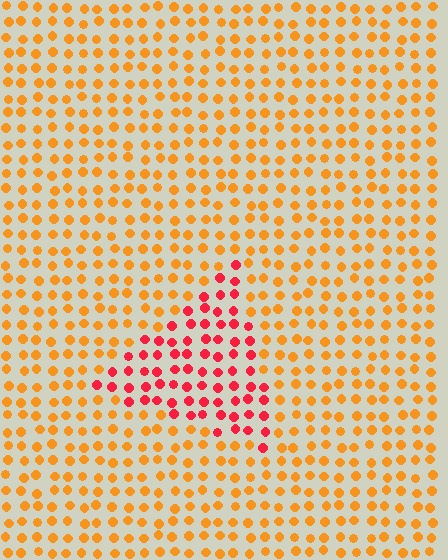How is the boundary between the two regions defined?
The boundary is defined purely by a slight shift in hue (about 42 degrees). Spacing, size, and orientation are identical on both sides.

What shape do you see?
I see a triangle.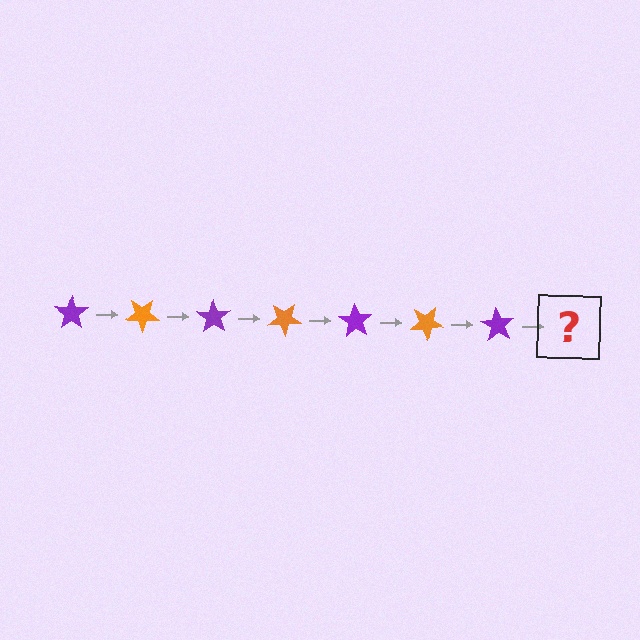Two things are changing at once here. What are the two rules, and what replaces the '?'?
The two rules are that it rotates 35 degrees each step and the color cycles through purple and orange. The '?' should be an orange star, rotated 245 degrees from the start.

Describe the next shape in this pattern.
It should be an orange star, rotated 245 degrees from the start.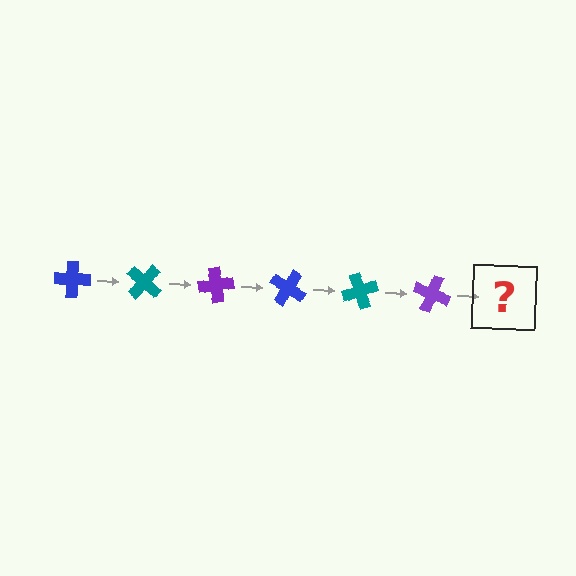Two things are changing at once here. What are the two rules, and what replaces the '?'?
The two rules are that it rotates 40 degrees each step and the color cycles through blue, teal, and purple. The '?' should be a blue cross, rotated 240 degrees from the start.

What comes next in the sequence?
The next element should be a blue cross, rotated 240 degrees from the start.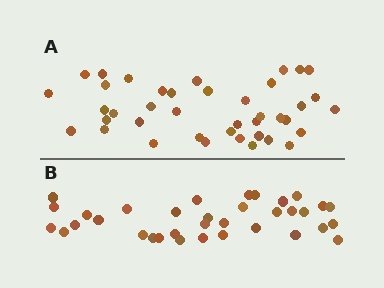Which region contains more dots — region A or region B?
Region A (the top region) has more dots.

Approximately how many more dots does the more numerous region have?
Region A has about 5 more dots than region B.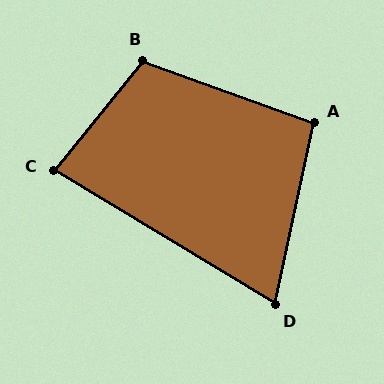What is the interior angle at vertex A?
Approximately 98 degrees (obtuse).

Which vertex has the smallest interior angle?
D, at approximately 71 degrees.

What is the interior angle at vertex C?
Approximately 82 degrees (acute).